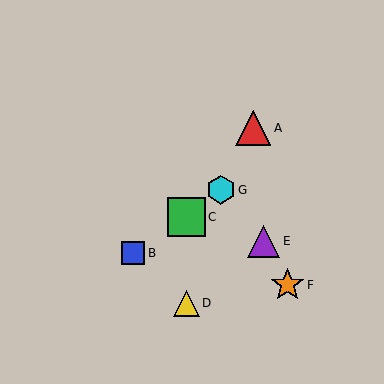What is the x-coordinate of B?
Object B is at x≈133.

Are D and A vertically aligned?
No, D is at x≈186 and A is at x≈253.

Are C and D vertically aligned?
Yes, both are at x≈186.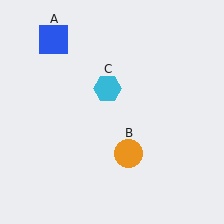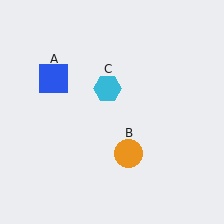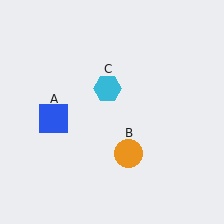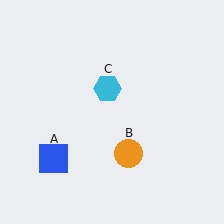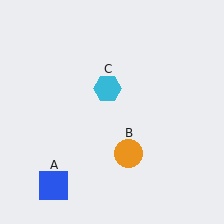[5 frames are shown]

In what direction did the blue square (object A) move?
The blue square (object A) moved down.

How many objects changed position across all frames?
1 object changed position: blue square (object A).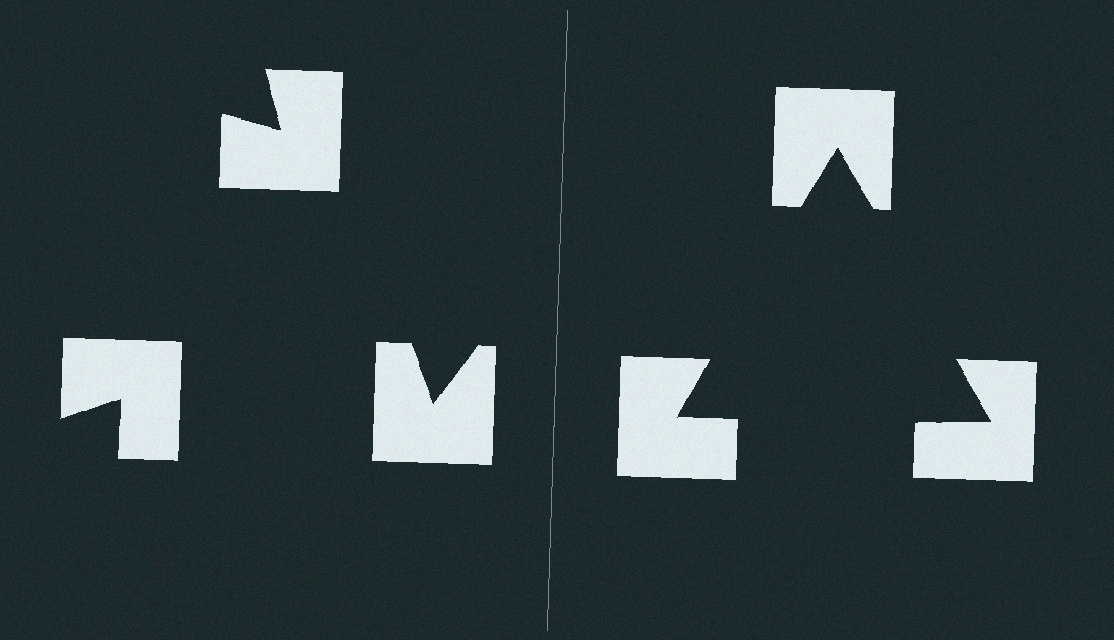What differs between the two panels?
The notched squares are positioned identically on both sides; only the wedge orientations differ. On the right they align to a triangle; on the left they are misaligned.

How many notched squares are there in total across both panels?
6 — 3 on each side.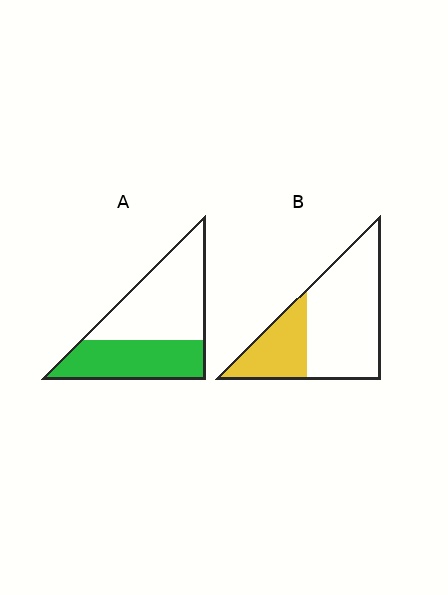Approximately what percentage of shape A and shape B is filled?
A is approximately 40% and B is approximately 30%.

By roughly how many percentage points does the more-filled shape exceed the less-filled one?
By roughly 10 percentage points (A over B).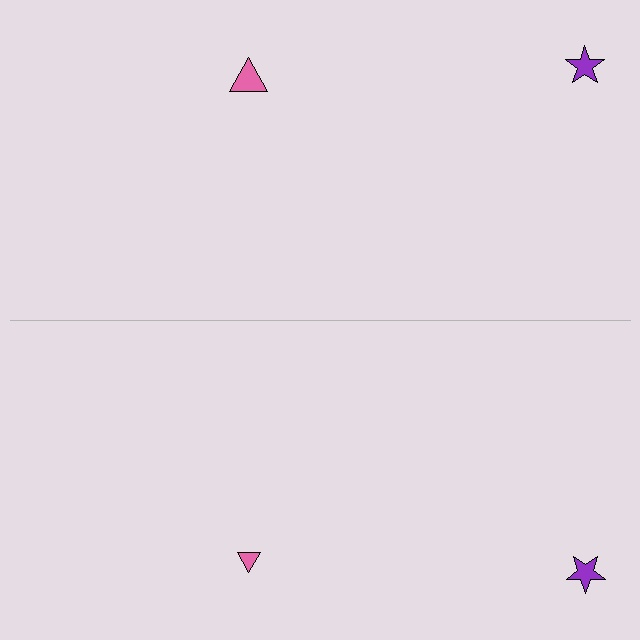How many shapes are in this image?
There are 4 shapes in this image.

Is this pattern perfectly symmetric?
No, the pattern is not perfectly symmetric. The pink triangle on the bottom side has a different size than its mirror counterpart.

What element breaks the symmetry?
The pink triangle on the bottom side has a different size than its mirror counterpart.